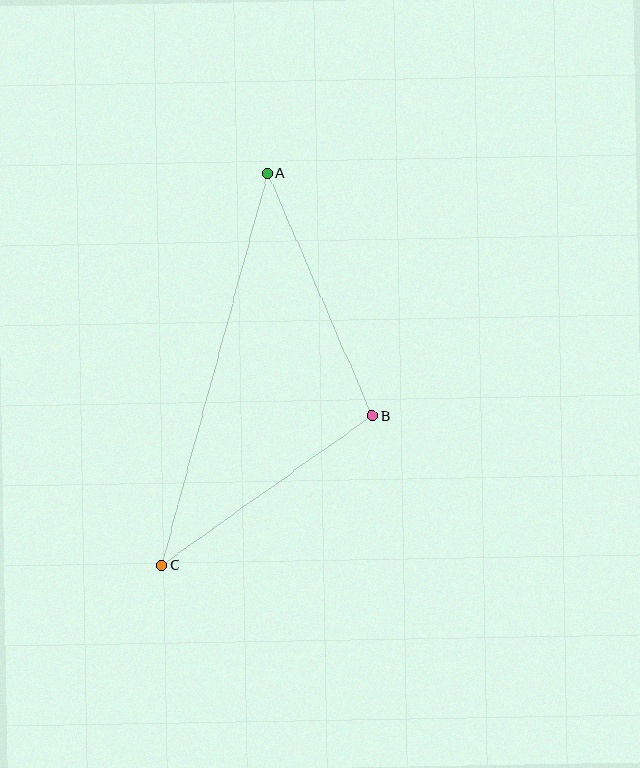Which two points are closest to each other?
Points B and C are closest to each other.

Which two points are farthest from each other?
Points A and C are farthest from each other.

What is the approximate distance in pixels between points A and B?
The distance between A and B is approximately 264 pixels.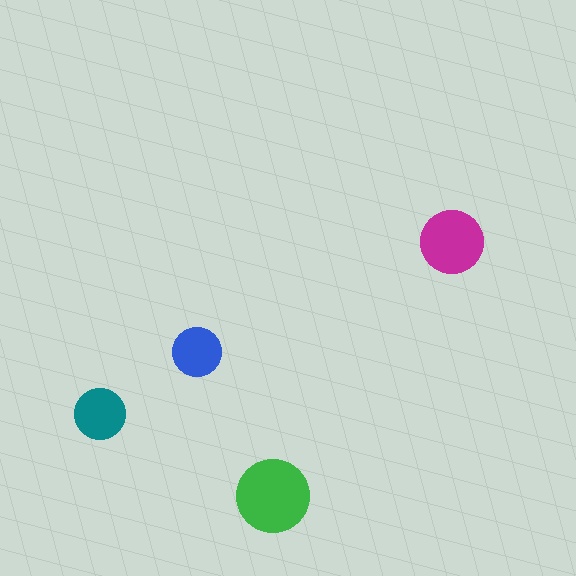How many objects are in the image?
There are 4 objects in the image.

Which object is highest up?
The magenta circle is topmost.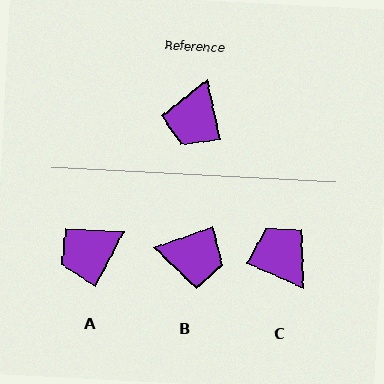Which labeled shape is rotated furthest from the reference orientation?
C, about 126 degrees away.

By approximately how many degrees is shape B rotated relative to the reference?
Approximately 98 degrees counter-clockwise.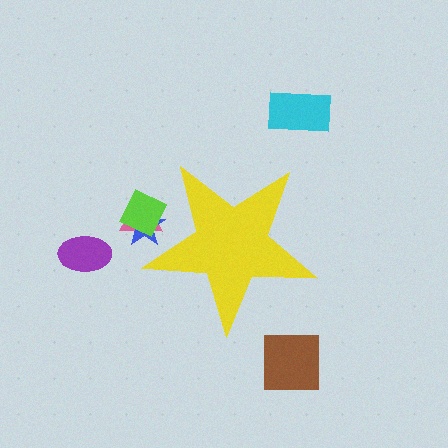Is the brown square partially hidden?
No, the brown square is fully visible.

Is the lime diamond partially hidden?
Yes, the lime diamond is partially hidden behind the yellow star.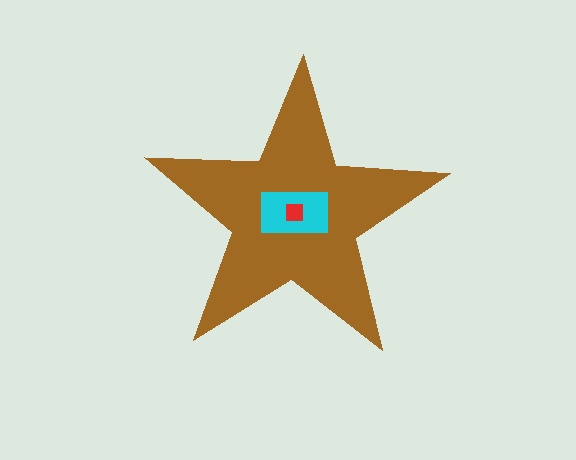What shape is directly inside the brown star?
The cyan rectangle.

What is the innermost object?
The red square.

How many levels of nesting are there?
3.